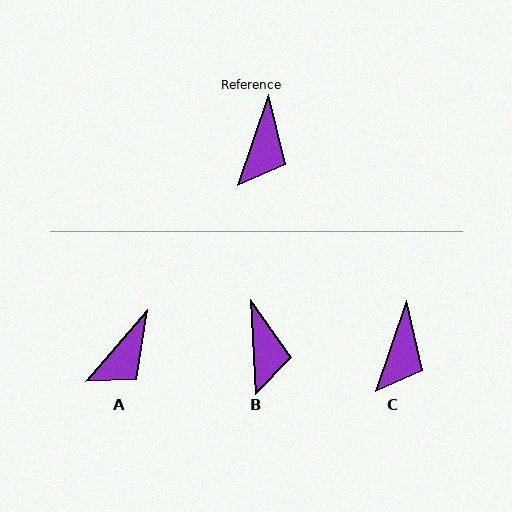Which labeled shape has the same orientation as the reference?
C.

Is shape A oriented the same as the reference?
No, it is off by about 22 degrees.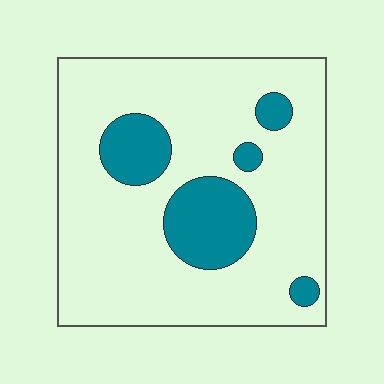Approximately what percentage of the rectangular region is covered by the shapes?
Approximately 20%.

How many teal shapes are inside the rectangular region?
5.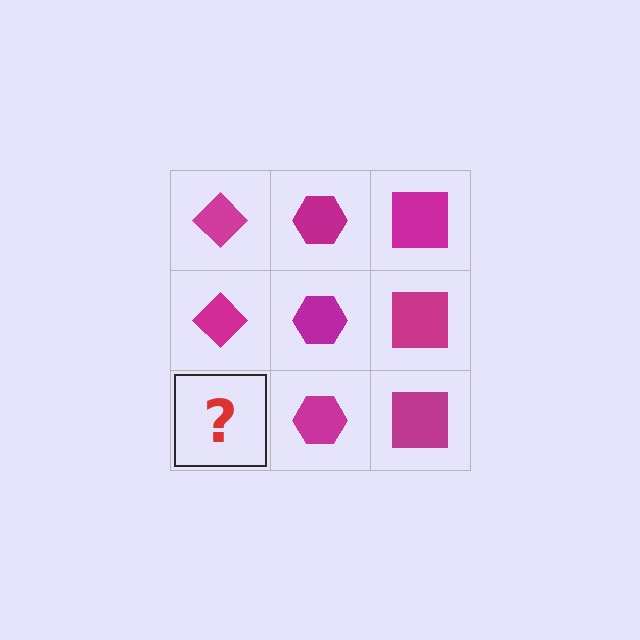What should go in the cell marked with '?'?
The missing cell should contain a magenta diamond.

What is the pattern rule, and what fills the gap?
The rule is that each column has a consistent shape. The gap should be filled with a magenta diamond.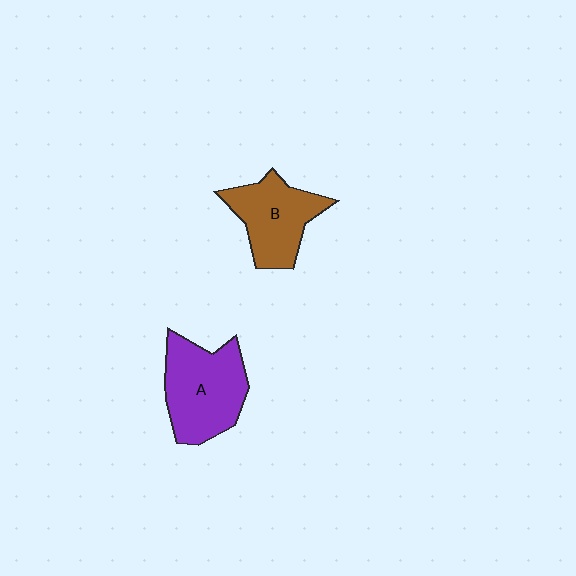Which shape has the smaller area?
Shape B (brown).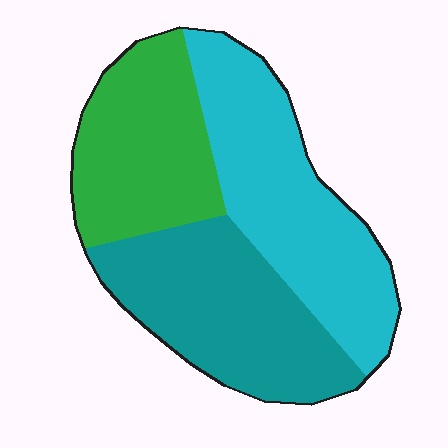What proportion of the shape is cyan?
Cyan covers about 35% of the shape.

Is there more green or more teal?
Teal.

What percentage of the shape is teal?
Teal covers 34% of the shape.